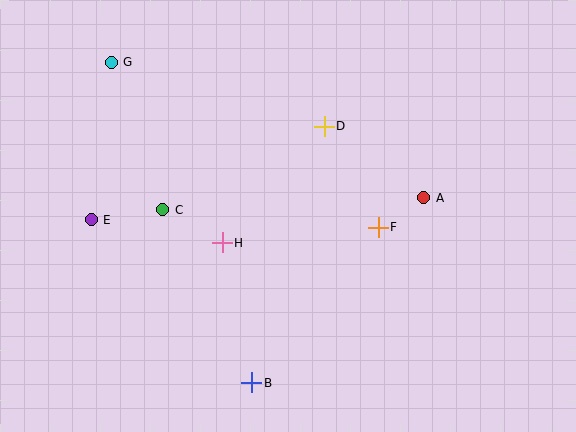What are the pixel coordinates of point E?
Point E is at (91, 220).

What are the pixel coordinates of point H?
Point H is at (222, 243).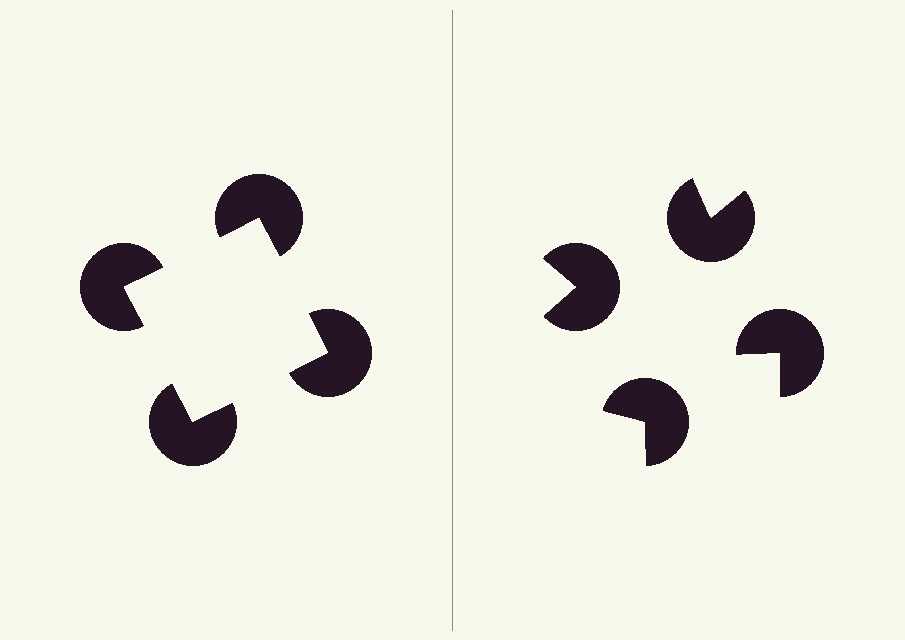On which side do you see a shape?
An illusory square appears on the left side. On the right side the wedge cuts are rotated, so no coherent shape forms.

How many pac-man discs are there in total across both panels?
8 — 4 on each side.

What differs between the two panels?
The pac-man discs are positioned identically on both sides; only the wedge orientations differ. On the left they align to a square; on the right they are misaligned.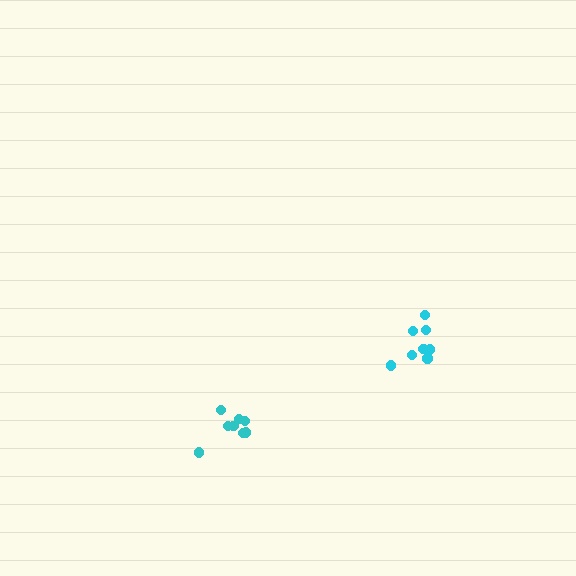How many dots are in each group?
Group 1: 8 dots, Group 2: 8 dots (16 total).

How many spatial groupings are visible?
There are 2 spatial groupings.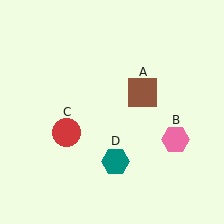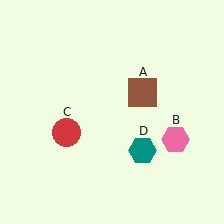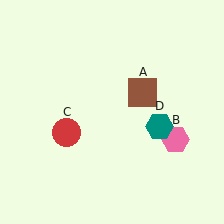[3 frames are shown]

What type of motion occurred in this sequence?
The teal hexagon (object D) rotated counterclockwise around the center of the scene.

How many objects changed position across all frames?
1 object changed position: teal hexagon (object D).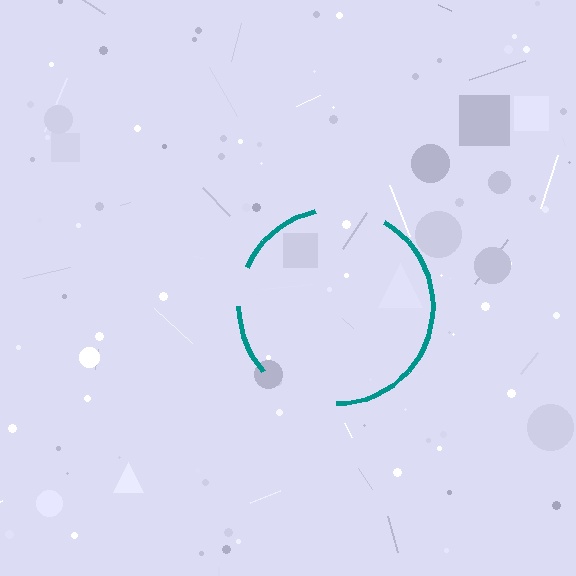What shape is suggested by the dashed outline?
The dashed outline suggests a circle.